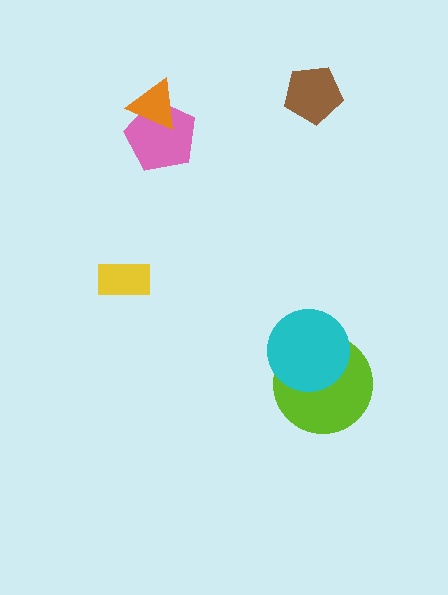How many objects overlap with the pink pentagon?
1 object overlaps with the pink pentagon.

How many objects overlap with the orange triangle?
1 object overlaps with the orange triangle.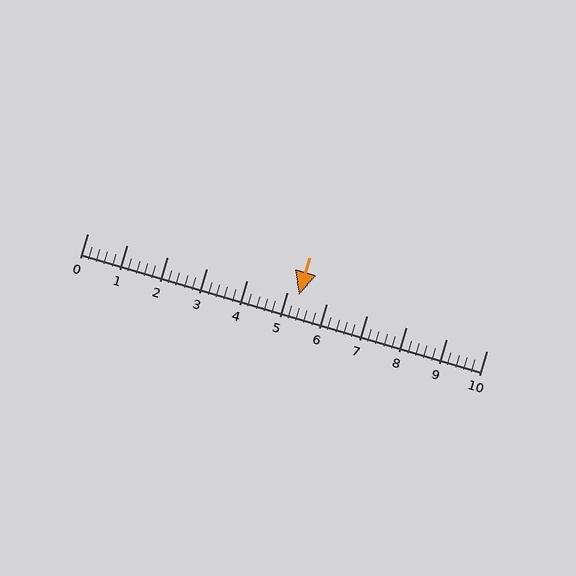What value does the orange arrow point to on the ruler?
The orange arrow points to approximately 5.3.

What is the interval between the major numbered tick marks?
The major tick marks are spaced 1 units apart.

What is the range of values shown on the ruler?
The ruler shows values from 0 to 10.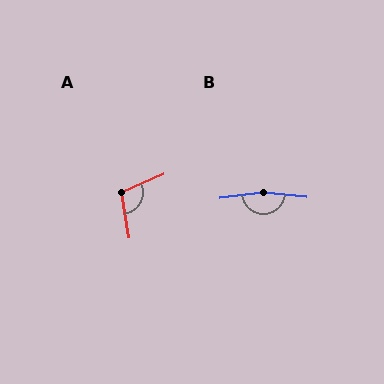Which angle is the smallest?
A, at approximately 104 degrees.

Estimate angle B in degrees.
Approximately 167 degrees.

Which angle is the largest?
B, at approximately 167 degrees.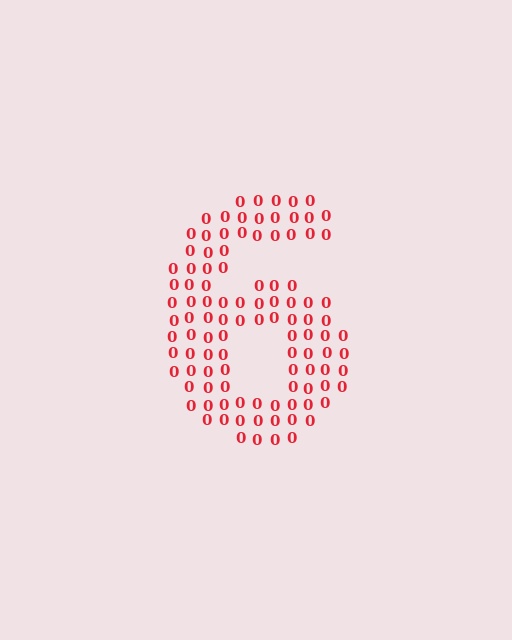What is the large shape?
The large shape is the digit 6.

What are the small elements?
The small elements are digit 0's.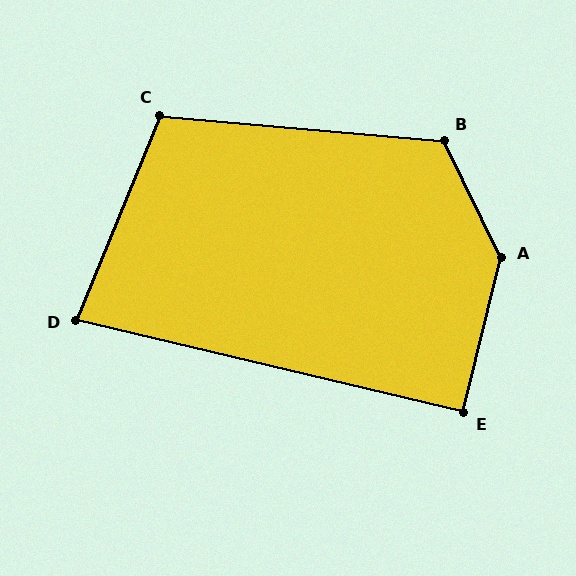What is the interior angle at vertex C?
Approximately 107 degrees (obtuse).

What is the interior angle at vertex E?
Approximately 90 degrees (approximately right).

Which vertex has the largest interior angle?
A, at approximately 141 degrees.